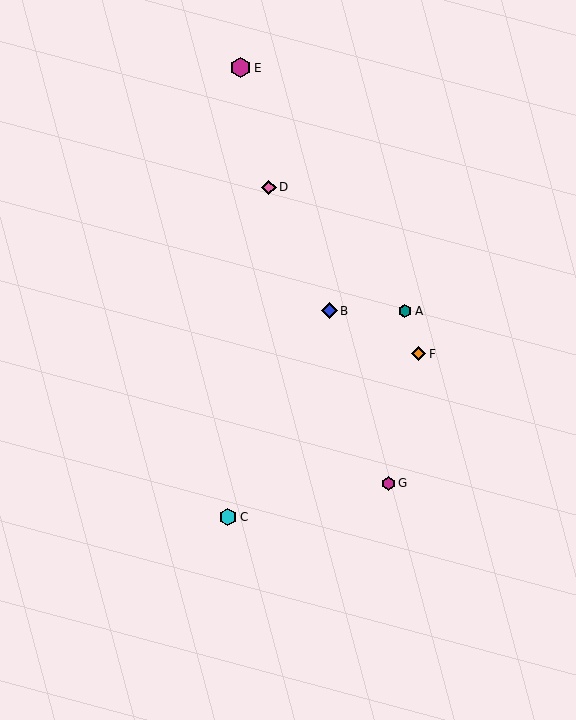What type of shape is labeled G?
Shape G is a magenta hexagon.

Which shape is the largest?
The magenta hexagon (labeled E) is the largest.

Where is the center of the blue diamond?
The center of the blue diamond is at (329, 311).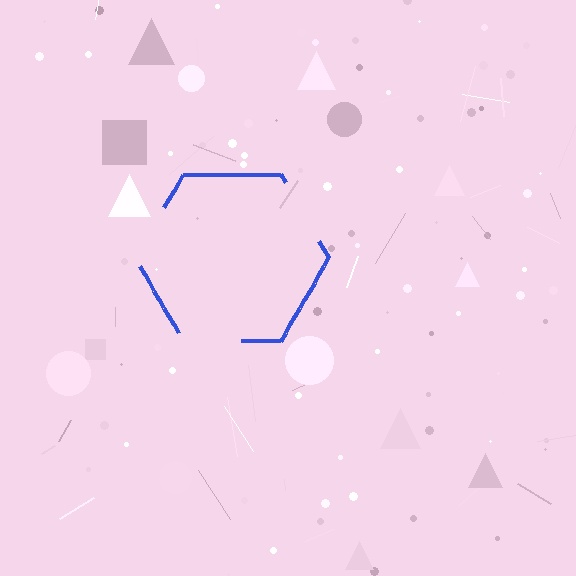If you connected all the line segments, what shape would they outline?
They would outline a hexagon.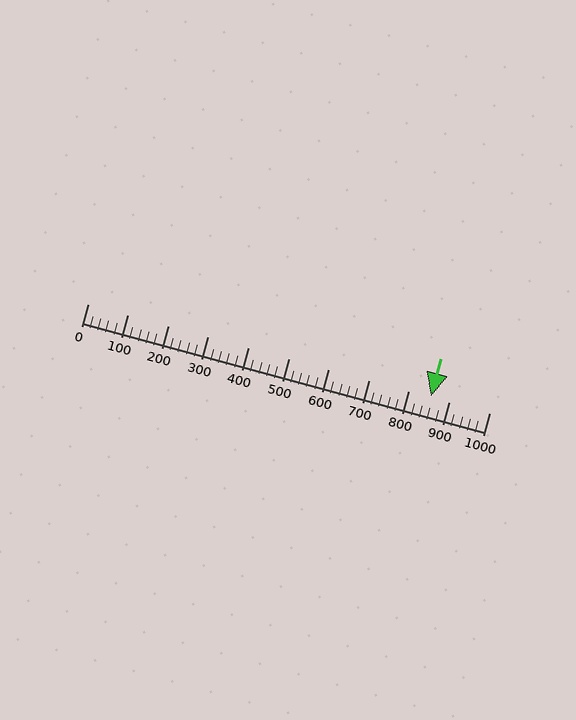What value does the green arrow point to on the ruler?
The green arrow points to approximately 855.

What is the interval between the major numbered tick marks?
The major tick marks are spaced 100 units apart.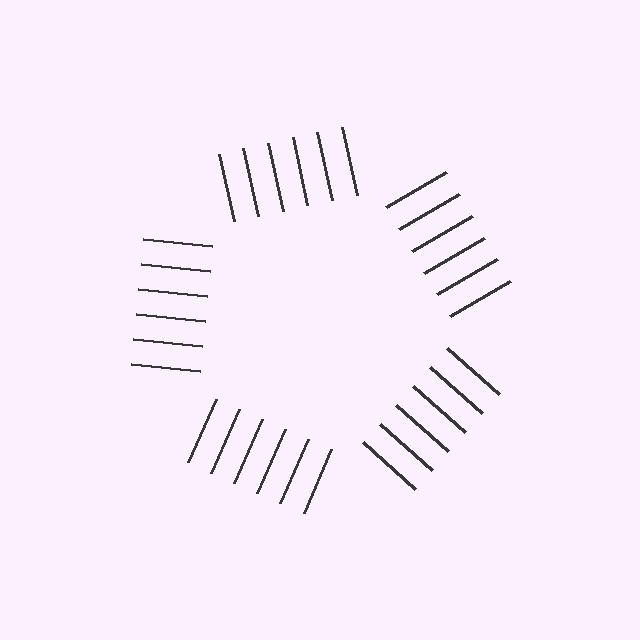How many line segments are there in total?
30 — 6 along each of the 5 edges.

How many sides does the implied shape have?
5 sides — the line-ends trace a pentagon.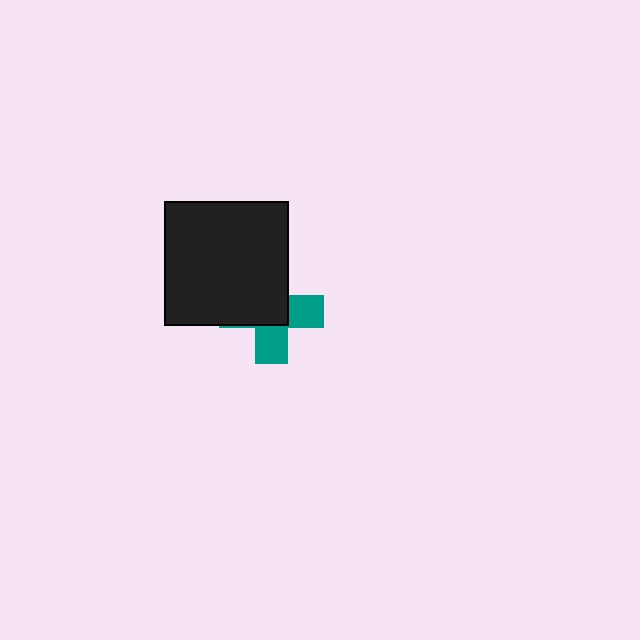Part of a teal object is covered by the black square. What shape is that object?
It is a cross.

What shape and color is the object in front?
The object in front is a black square.